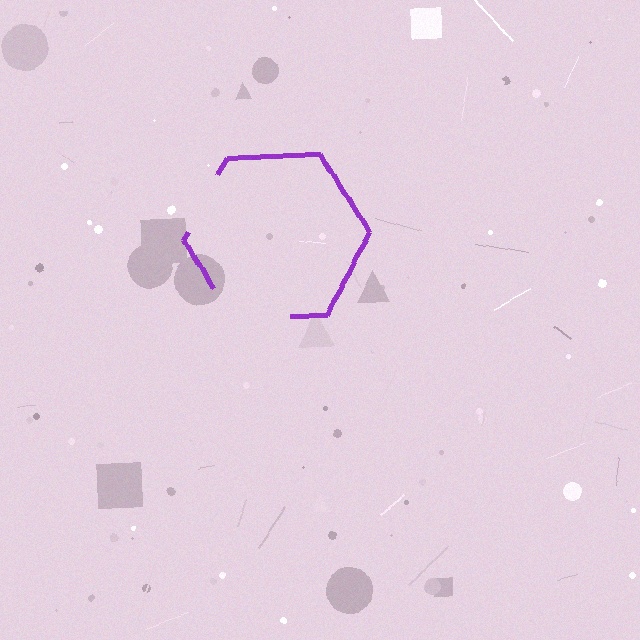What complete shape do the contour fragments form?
The contour fragments form a hexagon.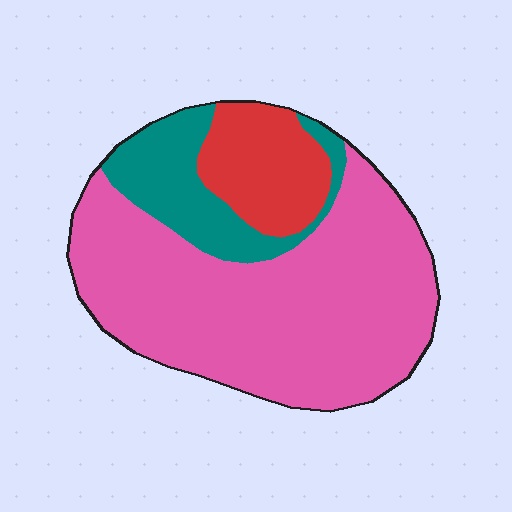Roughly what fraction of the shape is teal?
Teal covers about 15% of the shape.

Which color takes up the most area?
Pink, at roughly 65%.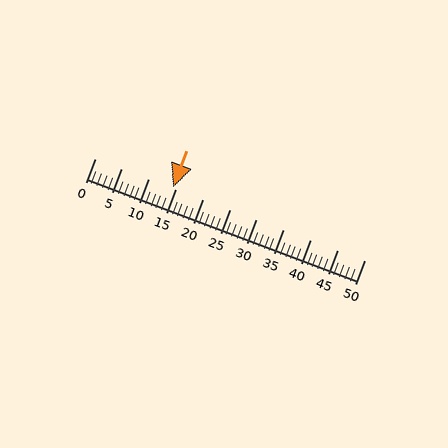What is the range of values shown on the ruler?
The ruler shows values from 0 to 50.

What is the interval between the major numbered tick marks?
The major tick marks are spaced 5 units apart.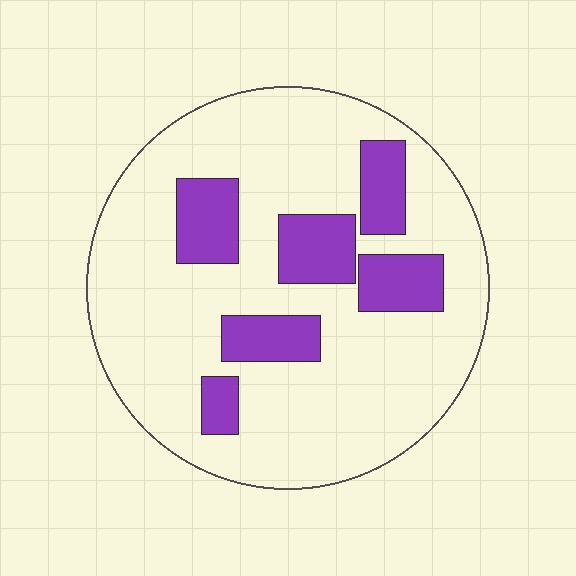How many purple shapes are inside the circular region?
6.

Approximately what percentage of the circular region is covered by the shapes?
Approximately 20%.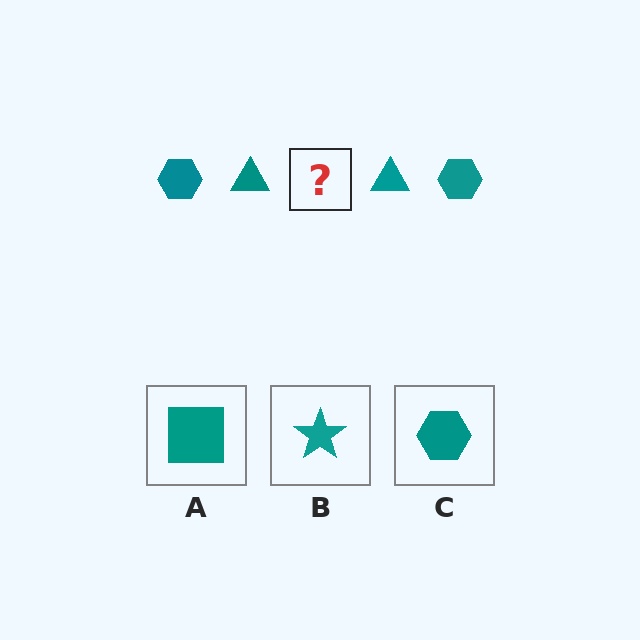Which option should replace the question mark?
Option C.